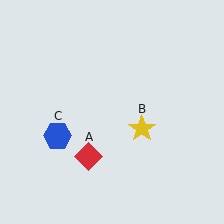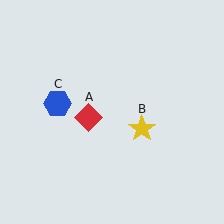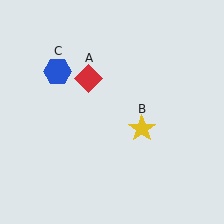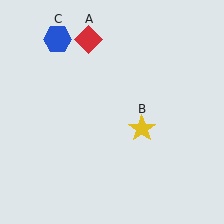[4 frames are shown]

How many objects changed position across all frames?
2 objects changed position: red diamond (object A), blue hexagon (object C).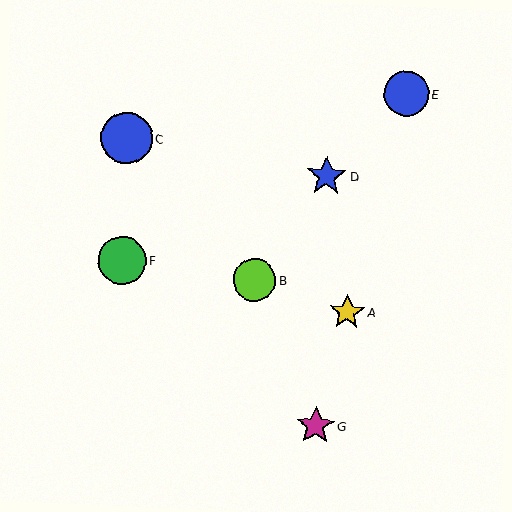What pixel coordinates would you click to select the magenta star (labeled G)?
Click at (315, 426) to select the magenta star G.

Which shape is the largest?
The blue circle (labeled C) is the largest.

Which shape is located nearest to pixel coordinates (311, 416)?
The magenta star (labeled G) at (315, 426) is nearest to that location.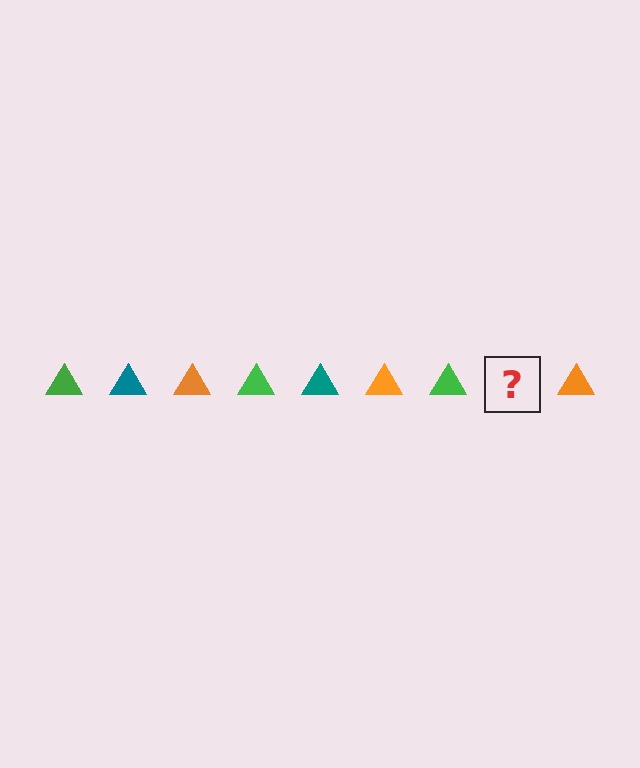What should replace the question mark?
The question mark should be replaced with a teal triangle.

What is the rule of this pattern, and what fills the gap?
The rule is that the pattern cycles through green, teal, orange triangles. The gap should be filled with a teal triangle.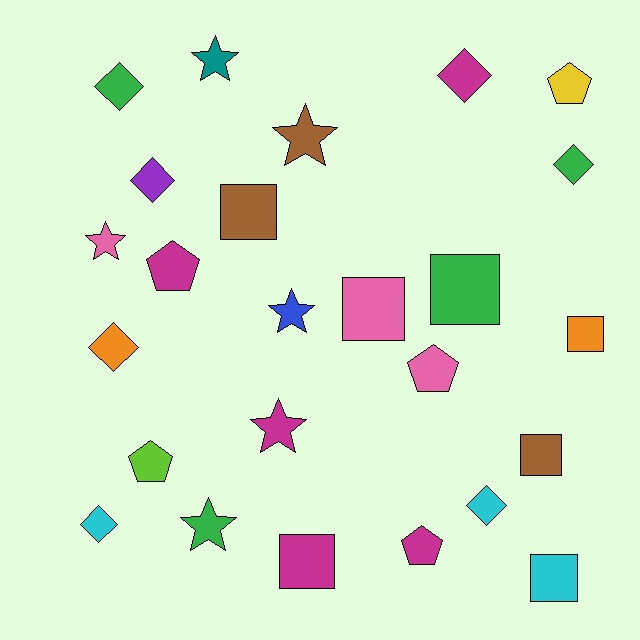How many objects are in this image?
There are 25 objects.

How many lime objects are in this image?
There is 1 lime object.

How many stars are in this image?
There are 6 stars.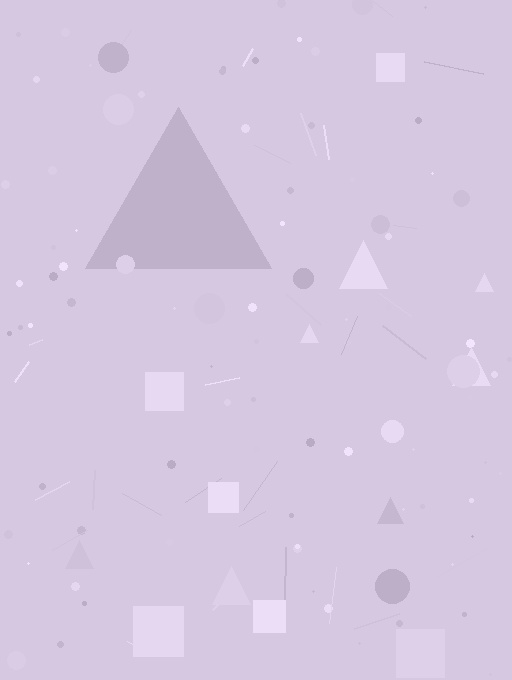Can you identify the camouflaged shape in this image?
The camouflaged shape is a triangle.